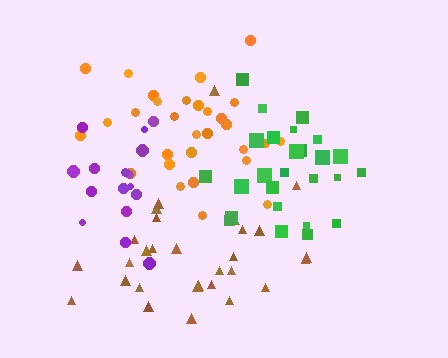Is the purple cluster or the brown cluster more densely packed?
Purple.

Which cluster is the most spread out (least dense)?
Brown.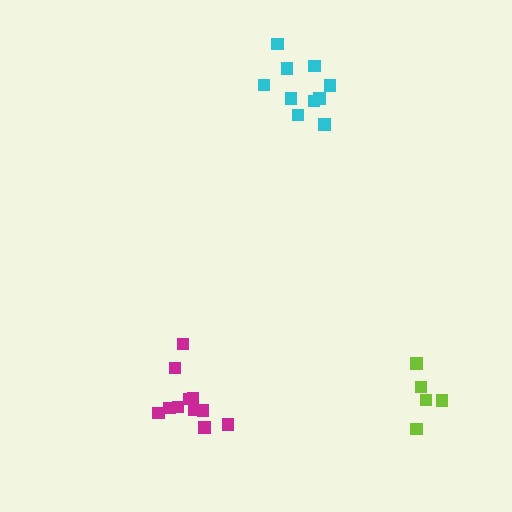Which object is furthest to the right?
The lime cluster is rightmost.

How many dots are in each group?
Group 1: 11 dots, Group 2: 5 dots, Group 3: 10 dots (26 total).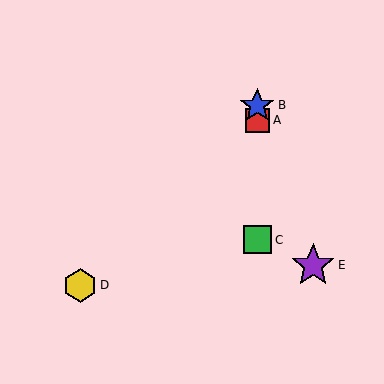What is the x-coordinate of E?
Object E is at x≈313.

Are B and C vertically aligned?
Yes, both are at x≈257.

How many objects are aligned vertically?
3 objects (A, B, C) are aligned vertically.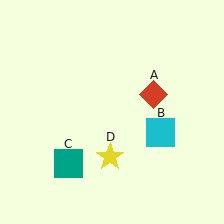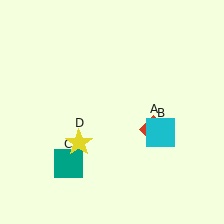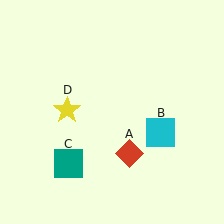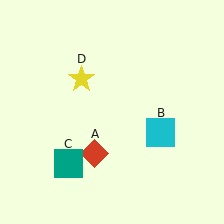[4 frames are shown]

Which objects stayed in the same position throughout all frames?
Cyan square (object B) and teal square (object C) remained stationary.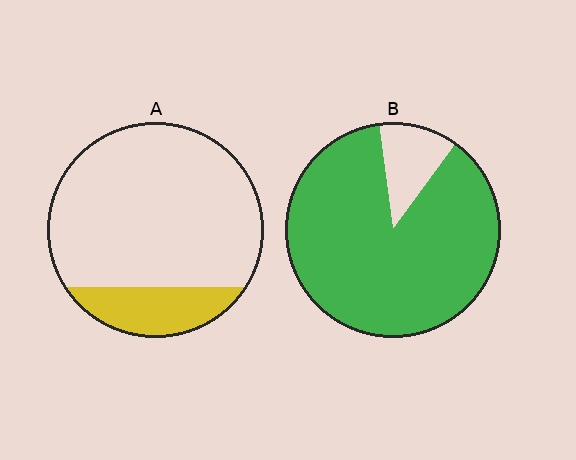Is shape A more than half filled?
No.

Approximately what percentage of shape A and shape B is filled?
A is approximately 20% and B is approximately 90%.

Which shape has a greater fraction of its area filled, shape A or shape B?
Shape B.